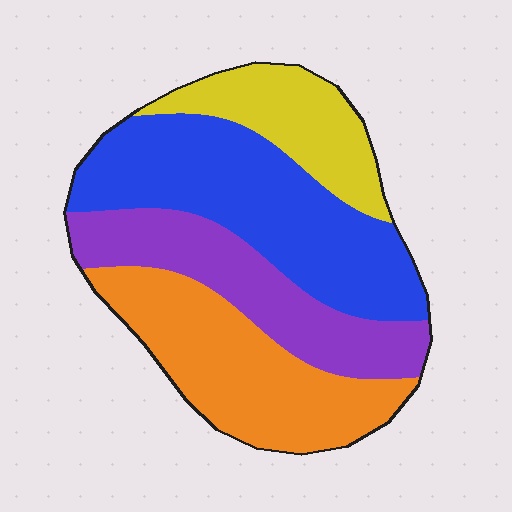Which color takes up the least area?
Yellow, at roughly 15%.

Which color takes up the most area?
Blue, at roughly 35%.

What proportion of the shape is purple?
Purple takes up about one quarter (1/4) of the shape.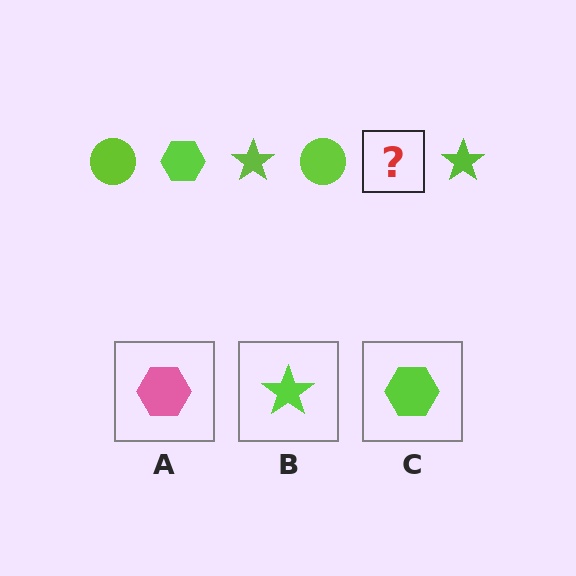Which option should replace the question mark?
Option C.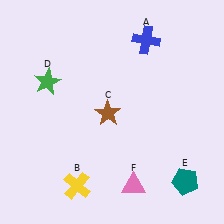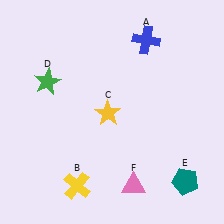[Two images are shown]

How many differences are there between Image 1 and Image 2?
There is 1 difference between the two images.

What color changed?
The star (C) changed from brown in Image 1 to yellow in Image 2.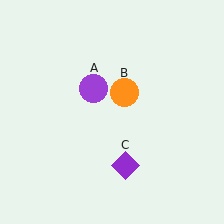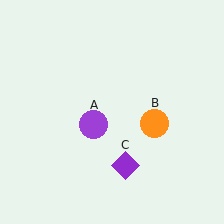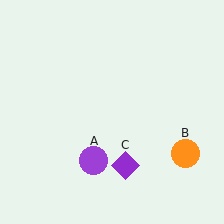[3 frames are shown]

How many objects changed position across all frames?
2 objects changed position: purple circle (object A), orange circle (object B).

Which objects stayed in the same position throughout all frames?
Purple diamond (object C) remained stationary.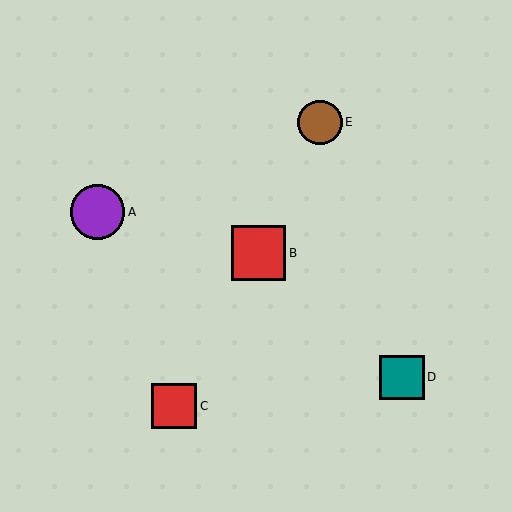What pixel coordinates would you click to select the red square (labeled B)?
Click at (259, 253) to select the red square B.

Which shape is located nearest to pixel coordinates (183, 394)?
The red square (labeled C) at (174, 406) is nearest to that location.